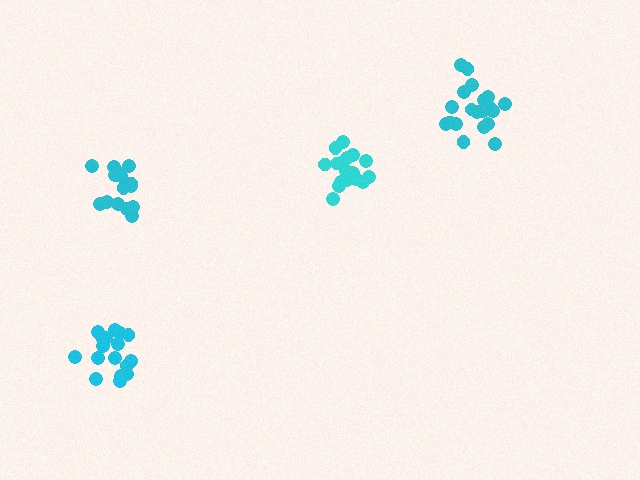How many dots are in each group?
Group 1: 17 dots, Group 2: 17 dots, Group 3: 20 dots, Group 4: 15 dots (69 total).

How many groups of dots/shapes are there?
There are 4 groups.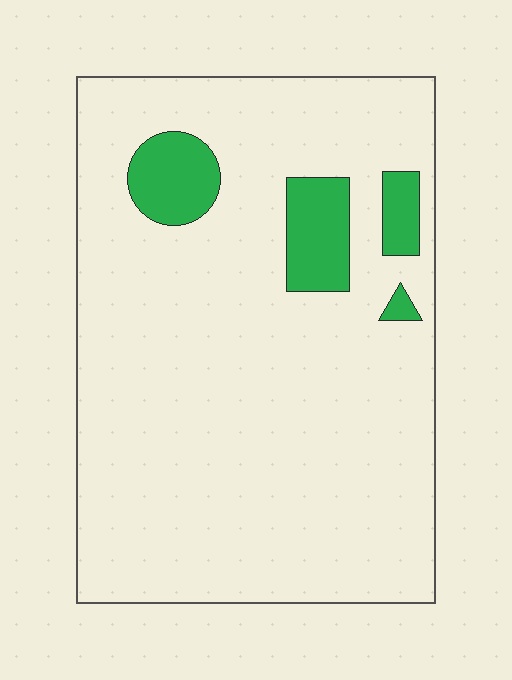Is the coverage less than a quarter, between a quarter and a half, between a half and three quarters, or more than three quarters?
Less than a quarter.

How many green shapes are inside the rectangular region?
4.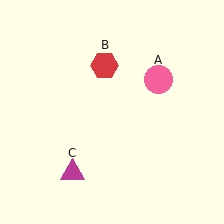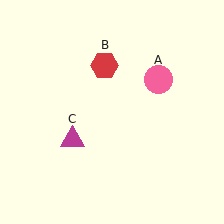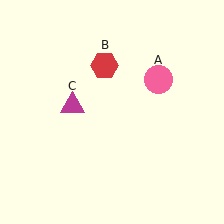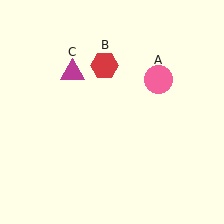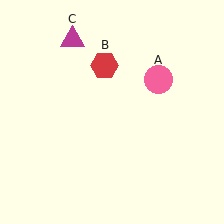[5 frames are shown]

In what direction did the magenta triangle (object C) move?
The magenta triangle (object C) moved up.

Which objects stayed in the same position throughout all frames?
Pink circle (object A) and red hexagon (object B) remained stationary.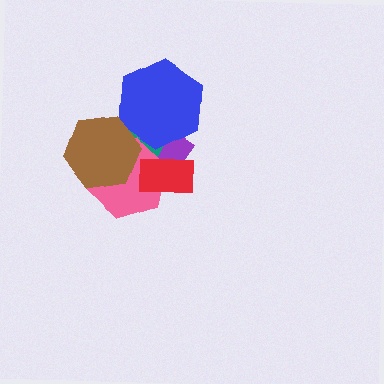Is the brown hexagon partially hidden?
No, no other shape covers it.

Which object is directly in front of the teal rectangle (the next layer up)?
The blue hexagon is directly in front of the teal rectangle.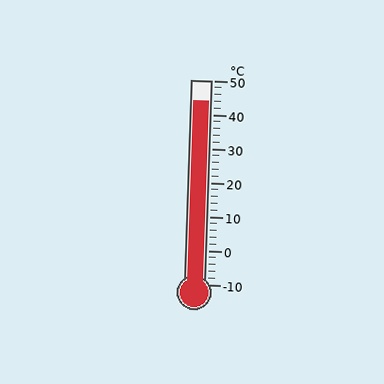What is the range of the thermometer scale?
The thermometer scale ranges from -10°C to 50°C.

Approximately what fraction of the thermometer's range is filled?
The thermometer is filled to approximately 90% of its range.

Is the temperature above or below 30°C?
The temperature is above 30°C.